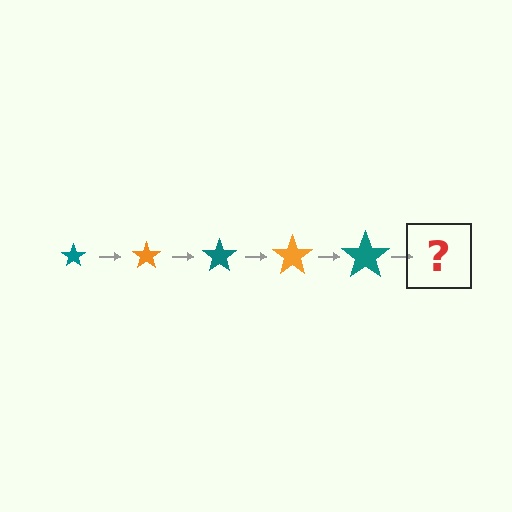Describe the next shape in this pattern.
It should be an orange star, larger than the previous one.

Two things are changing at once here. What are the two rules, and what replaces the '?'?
The two rules are that the star grows larger each step and the color cycles through teal and orange. The '?' should be an orange star, larger than the previous one.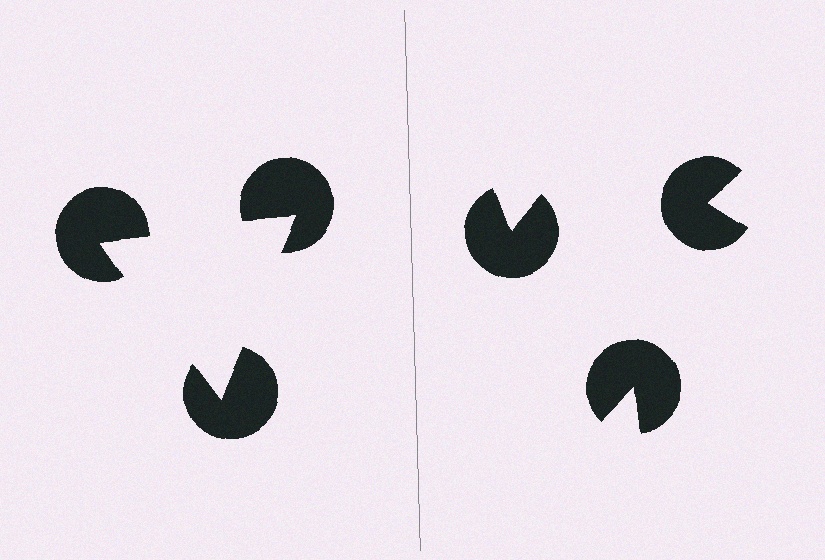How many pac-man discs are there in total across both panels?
6 — 3 on each side.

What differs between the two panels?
The pac-man discs are positioned identically on both sides; only the wedge orientations differ. On the left they align to a triangle; on the right they are misaligned.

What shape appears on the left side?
An illusory triangle.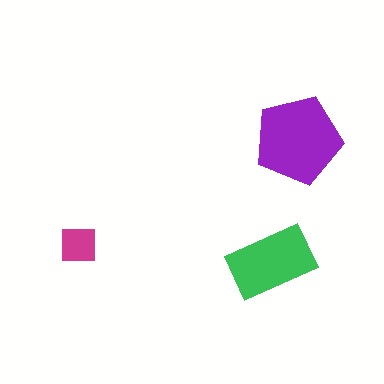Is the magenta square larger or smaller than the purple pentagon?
Smaller.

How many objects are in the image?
There are 3 objects in the image.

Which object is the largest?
The purple pentagon.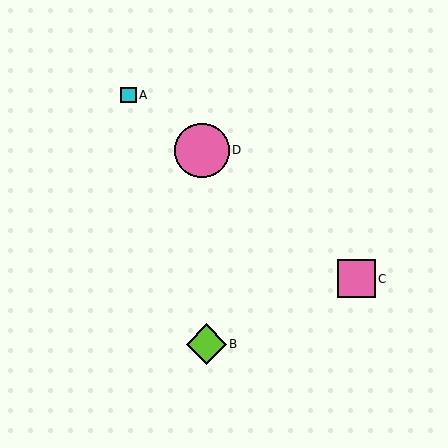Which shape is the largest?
The pink circle (labeled D) is the largest.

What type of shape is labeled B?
Shape B is a lime diamond.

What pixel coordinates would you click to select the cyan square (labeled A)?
Click at (128, 95) to select the cyan square A.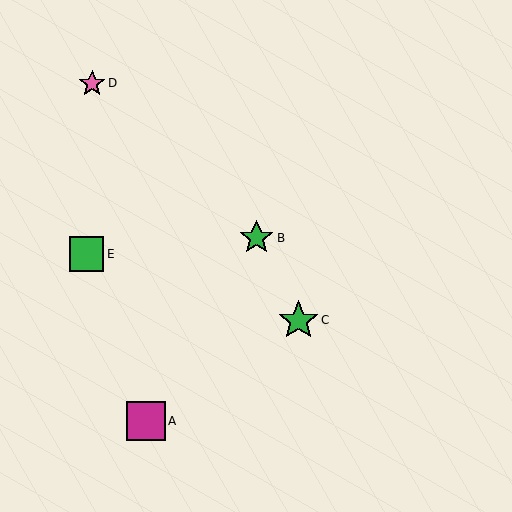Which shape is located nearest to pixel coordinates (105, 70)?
The pink star (labeled D) at (92, 83) is nearest to that location.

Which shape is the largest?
The green star (labeled C) is the largest.